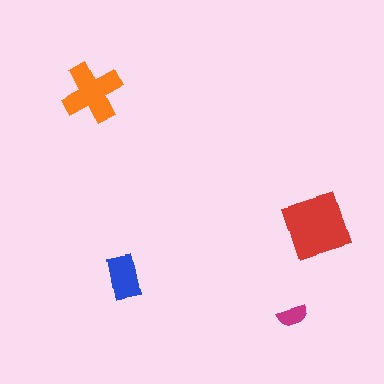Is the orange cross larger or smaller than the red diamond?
Smaller.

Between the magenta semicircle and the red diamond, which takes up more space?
The red diamond.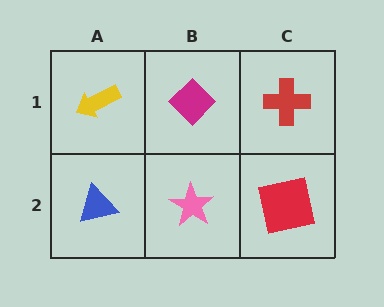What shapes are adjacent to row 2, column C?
A red cross (row 1, column C), a pink star (row 2, column B).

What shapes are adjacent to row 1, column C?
A red square (row 2, column C), a magenta diamond (row 1, column B).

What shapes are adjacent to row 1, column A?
A blue triangle (row 2, column A), a magenta diamond (row 1, column B).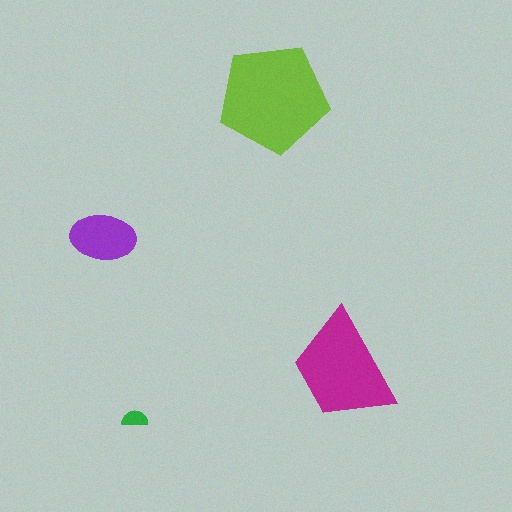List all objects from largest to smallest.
The lime pentagon, the magenta trapezoid, the purple ellipse, the green semicircle.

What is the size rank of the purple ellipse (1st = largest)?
3rd.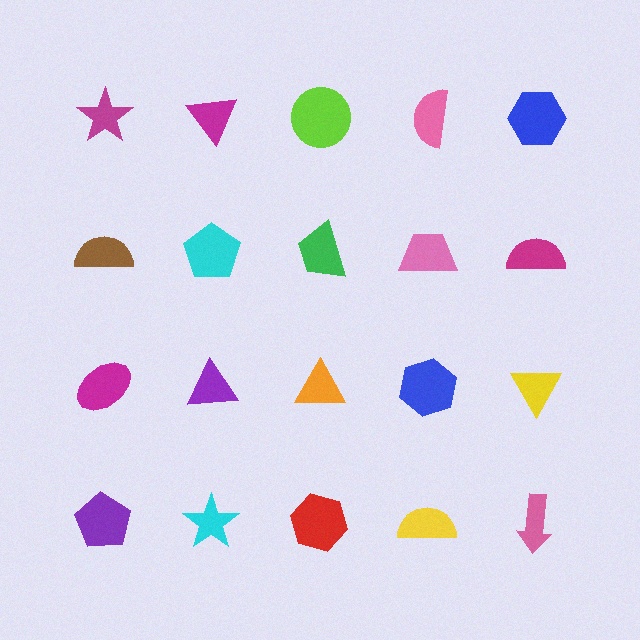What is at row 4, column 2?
A cyan star.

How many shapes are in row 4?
5 shapes.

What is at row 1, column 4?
A pink semicircle.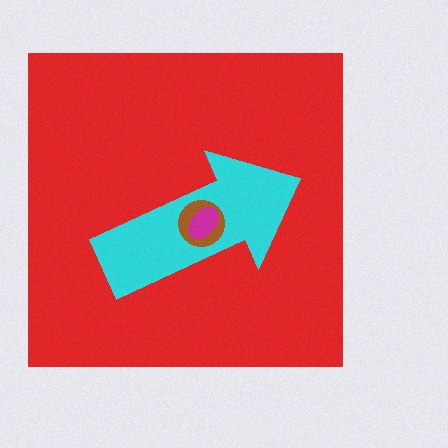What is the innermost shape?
The magenta ellipse.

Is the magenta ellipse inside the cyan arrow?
Yes.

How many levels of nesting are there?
4.